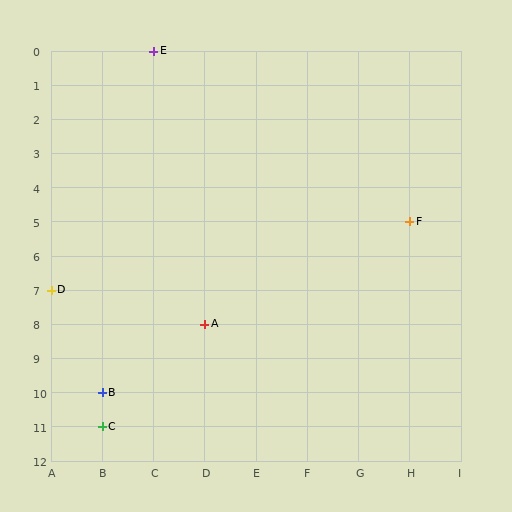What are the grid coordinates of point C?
Point C is at grid coordinates (B, 11).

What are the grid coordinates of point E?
Point E is at grid coordinates (C, 0).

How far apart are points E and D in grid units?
Points E and D are 2 columns and 7 rows apart (about 7.3 grid units diagonally).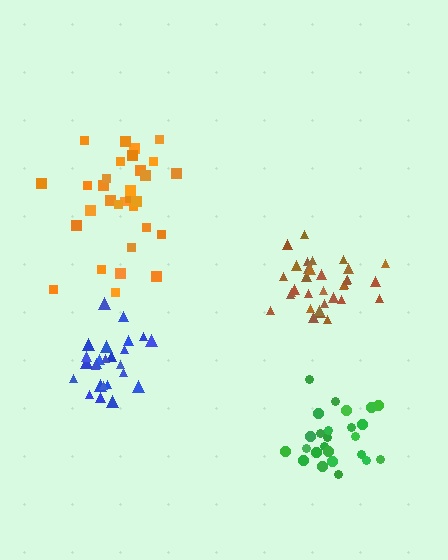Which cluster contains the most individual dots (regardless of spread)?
Brown (33).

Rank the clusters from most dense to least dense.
brown, blue, green, orange.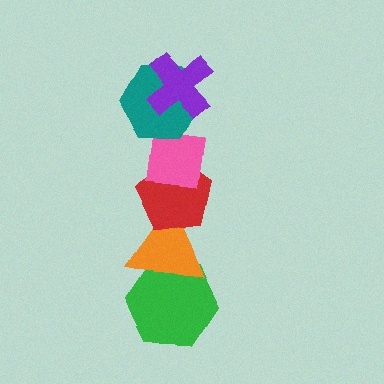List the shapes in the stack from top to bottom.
From top to bottom: the purple cross, the teal hexagon, the pink square, the red pentagon, the orange triangle, the green hexagon.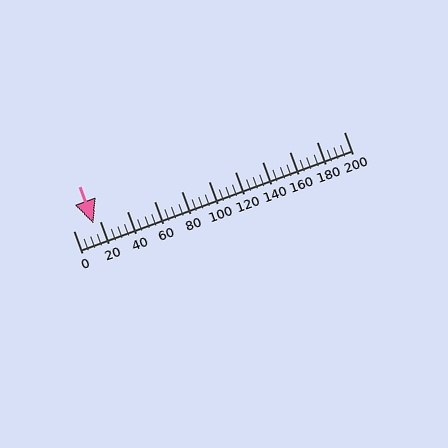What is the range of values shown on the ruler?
The ruler shows values from 0 to 200.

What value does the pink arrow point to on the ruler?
The pink arrow points to approximately 15.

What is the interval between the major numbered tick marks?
The major tick marks are spaced 20 units apart.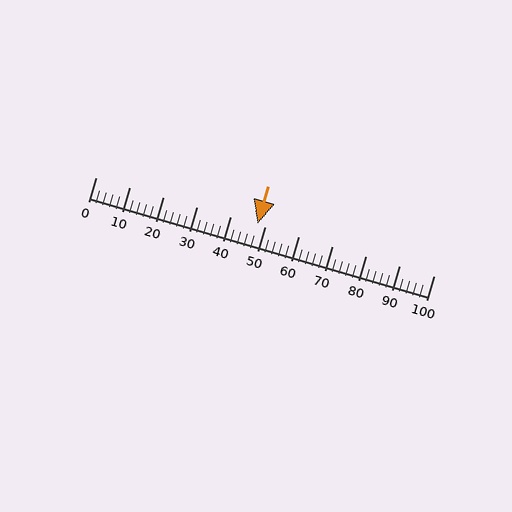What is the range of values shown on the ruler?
The ruler shows values from 0 to 100.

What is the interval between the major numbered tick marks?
The major tick marks are spaced 10 units apart.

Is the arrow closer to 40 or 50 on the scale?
The arrow is closer to 50.